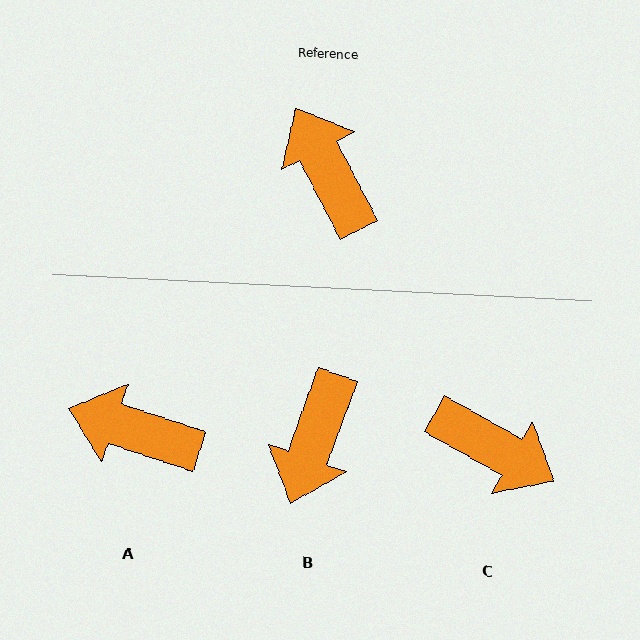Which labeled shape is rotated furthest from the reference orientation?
C, about 147 degrees away.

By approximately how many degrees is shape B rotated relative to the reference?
Approximately 133 degrees counter-clockwise.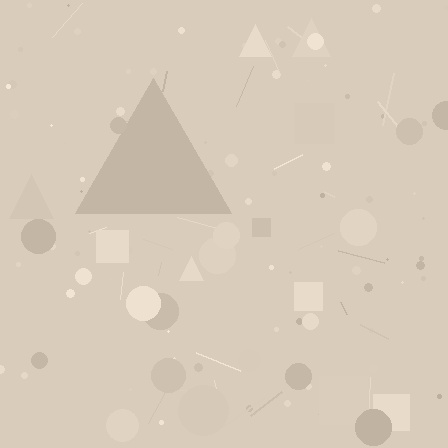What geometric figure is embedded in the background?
A triangle is embedded in the background.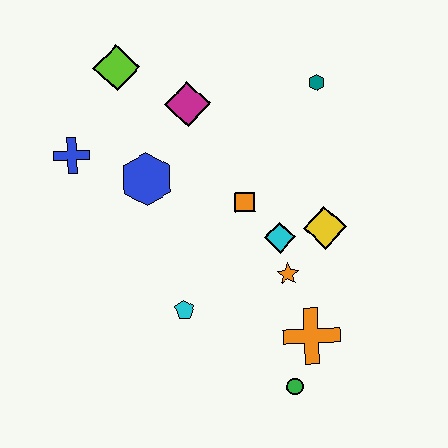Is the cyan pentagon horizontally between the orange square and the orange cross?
No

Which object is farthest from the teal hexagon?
The green circle is farthest from the teal hexagon.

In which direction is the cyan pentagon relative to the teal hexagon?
The cyan pentagon is below the teal hexagon.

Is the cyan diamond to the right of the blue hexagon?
Yes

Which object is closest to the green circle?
The orange cross is closest to the green circle.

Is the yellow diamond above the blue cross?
No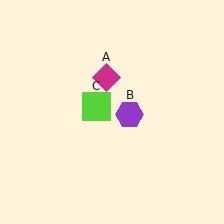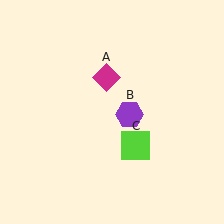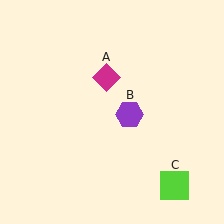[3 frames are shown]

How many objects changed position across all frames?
1 object changed position: lime square (object C).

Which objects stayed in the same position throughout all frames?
Magenta diamond (object A) and purple hexagon (object B) remained stationary.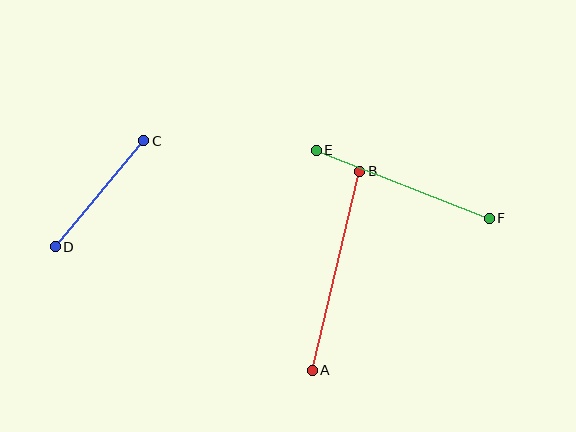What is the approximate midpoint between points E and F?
The midpoint is at approximately (403, 184) pixels.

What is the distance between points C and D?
The distance is approximately 138 pixels.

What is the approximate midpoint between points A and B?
The midpoint is at approximately (336, 271) pixels.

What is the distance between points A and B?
The distance is approximately 205 pixels.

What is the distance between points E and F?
The distance is approximately 186 pixels.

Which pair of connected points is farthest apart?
Points A and B are farthest apart.